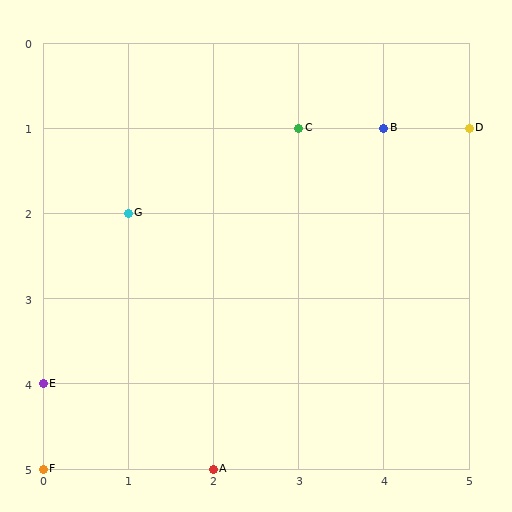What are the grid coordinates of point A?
Point A is at grid coordinates (2, 5).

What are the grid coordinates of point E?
Point E is at grid coordinates (0, 4).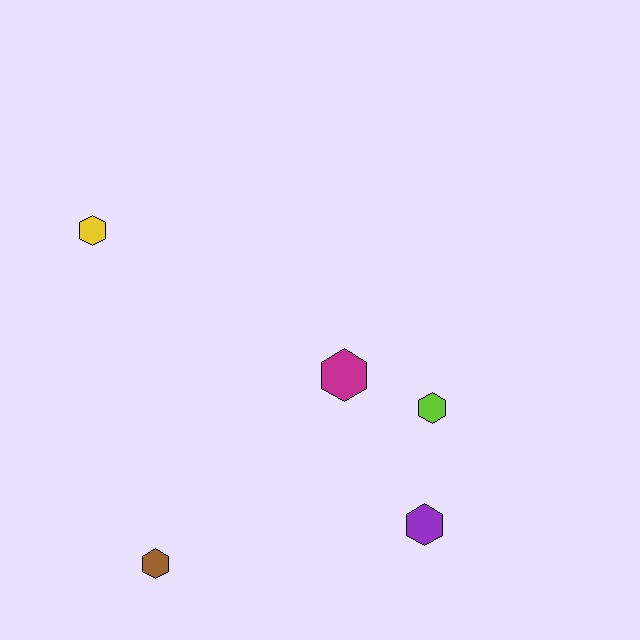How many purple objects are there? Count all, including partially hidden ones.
There is 1 purple object.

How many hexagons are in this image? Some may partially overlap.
There are 5 hexagons.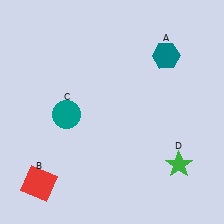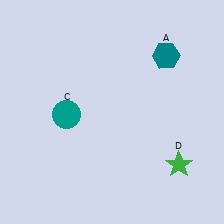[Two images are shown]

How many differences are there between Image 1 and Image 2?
There is 1 difference between the two images.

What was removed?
The red square (B) was removed in Image 2.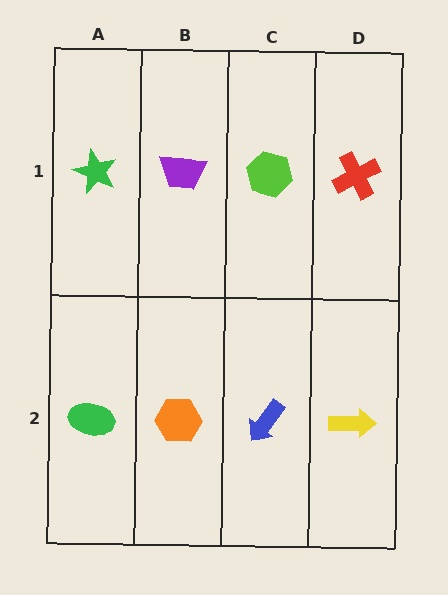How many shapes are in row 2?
4 shapes.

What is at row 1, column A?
A green star.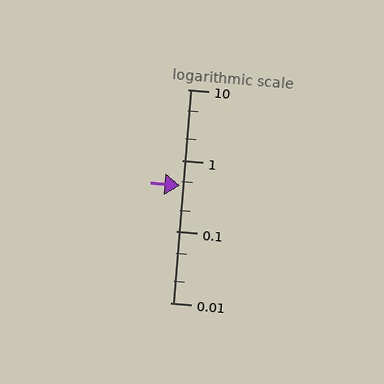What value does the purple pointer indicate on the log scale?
The pointer indicates approximately 0.44.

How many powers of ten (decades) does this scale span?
The scale spans 3 decades, from 0.01 to 10.